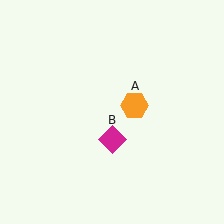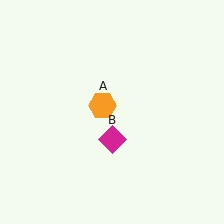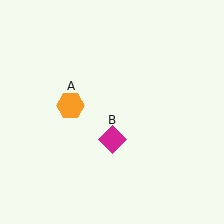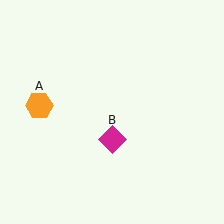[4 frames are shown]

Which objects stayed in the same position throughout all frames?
Magenta diamond (object B) remained stationary.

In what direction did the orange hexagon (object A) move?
The orange hexagon (object A) moved left.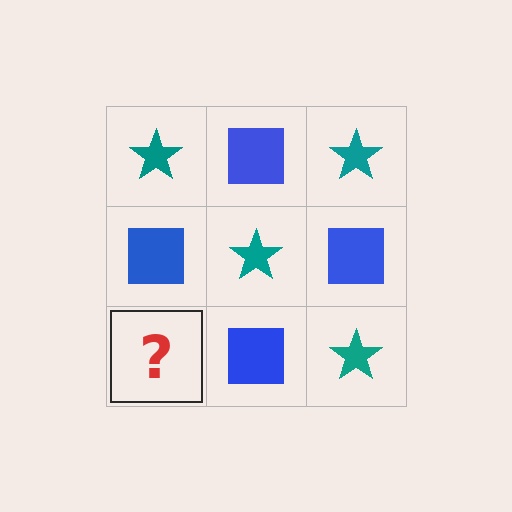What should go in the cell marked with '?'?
The missing cell should contain a teal star.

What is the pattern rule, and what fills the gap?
The rule is that it alternates teal star and blue square in a checkerboard pattern. The gap should be filled with a teal star.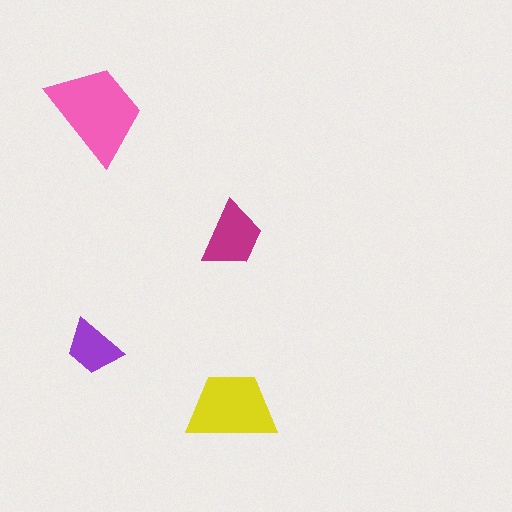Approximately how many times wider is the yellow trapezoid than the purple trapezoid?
About 1.5 times wider.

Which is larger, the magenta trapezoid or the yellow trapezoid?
The yellow one.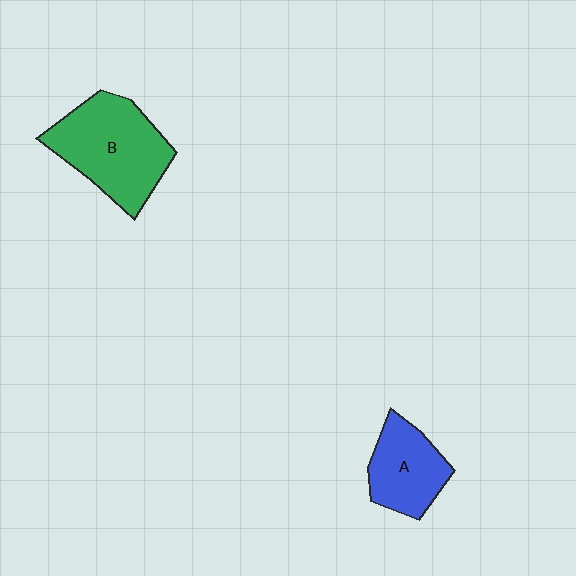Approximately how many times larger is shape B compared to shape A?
Approximately 1.6 times.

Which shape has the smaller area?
Shape A (blue).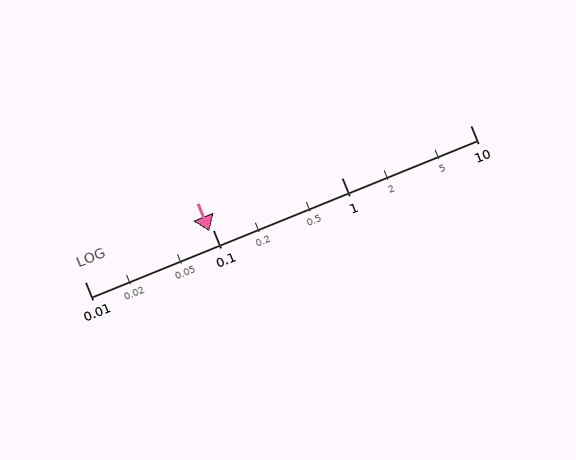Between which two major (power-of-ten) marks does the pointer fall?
The pointer is between 0.01 and 0.1.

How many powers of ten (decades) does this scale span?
The scale spans 3 decades, from 0.01 to 10.